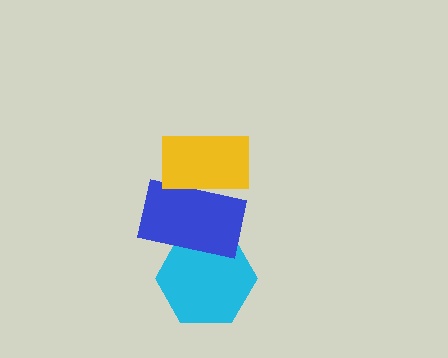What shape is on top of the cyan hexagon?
The blue rectangle is on top of the cyan hexagon.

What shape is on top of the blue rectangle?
The yellow rectangle is on top of the blue rectangle.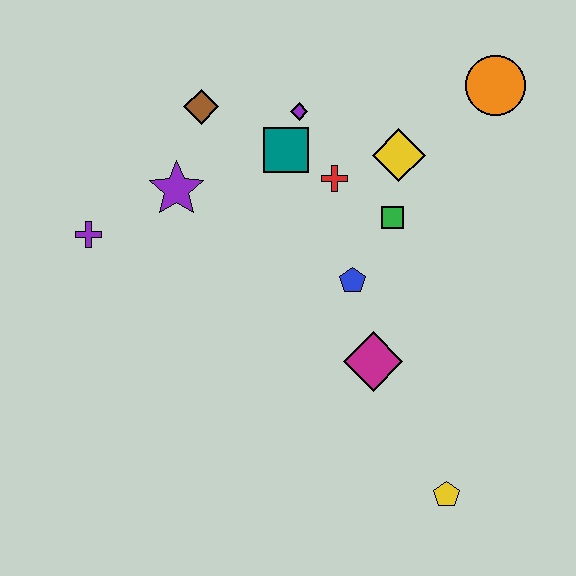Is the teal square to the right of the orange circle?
No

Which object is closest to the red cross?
The teal square is closest to the red cross.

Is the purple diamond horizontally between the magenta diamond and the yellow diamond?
No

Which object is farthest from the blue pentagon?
The purple cross is farthest from the blue pentagon.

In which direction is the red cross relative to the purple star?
The red cross is to the right of the purple star.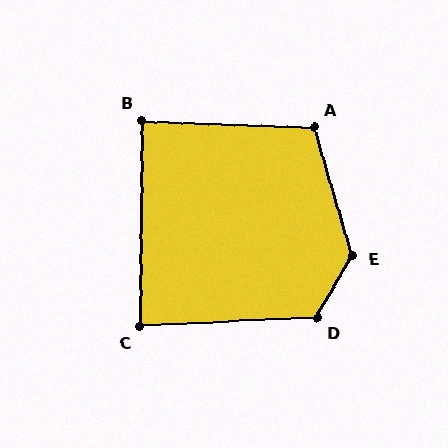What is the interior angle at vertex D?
Approximately 122 degrees (obtuse).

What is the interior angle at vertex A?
Approximately 109 degrees (obtuse).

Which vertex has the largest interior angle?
E, at approximately 134 degrees.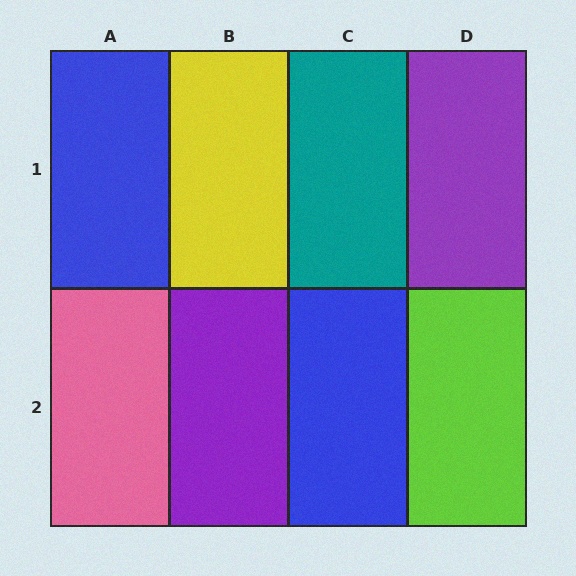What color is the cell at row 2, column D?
Lime.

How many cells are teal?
1 cell is teal.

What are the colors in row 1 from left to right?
Blue, yellow, teal, purple.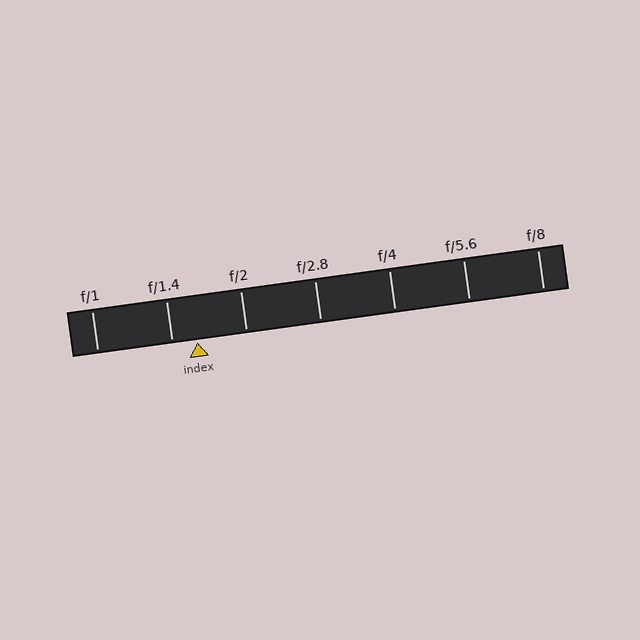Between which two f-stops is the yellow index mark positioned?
The index mark is between f/1.4 and f/2.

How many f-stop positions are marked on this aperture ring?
There are 7 f-stop positions marked.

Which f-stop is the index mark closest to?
The index mark is closest to f/1.4.